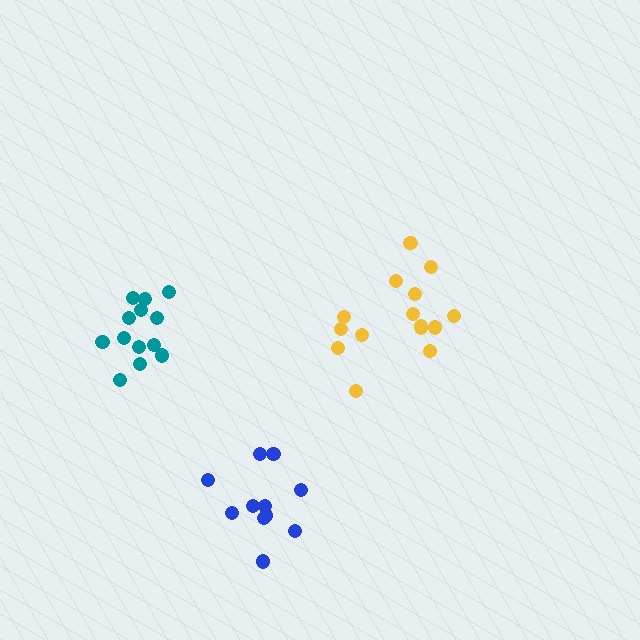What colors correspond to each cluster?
The clusters are colored: blue, yellow, teal.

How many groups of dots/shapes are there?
There are 3 groups.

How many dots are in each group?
Group 1: 11 dots, Group 2: 15 dots, Group 3: 13 dots (39 total).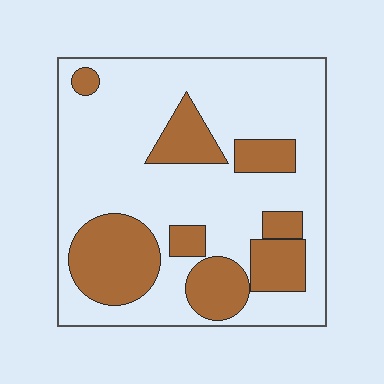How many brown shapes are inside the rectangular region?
8.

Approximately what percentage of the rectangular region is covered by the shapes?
Approximately 30%.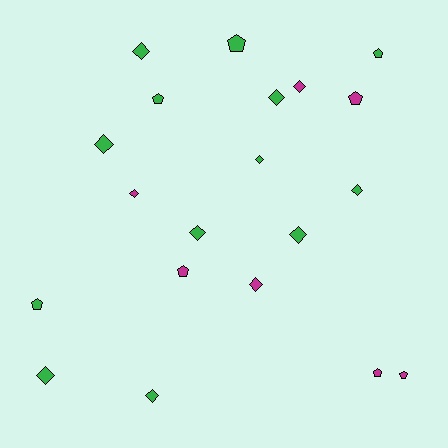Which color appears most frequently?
Green, with 13 objects.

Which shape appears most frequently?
Diamond, with 12 objects.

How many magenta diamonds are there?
There are 3 magenta diamonds.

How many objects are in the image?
There are 20 objects.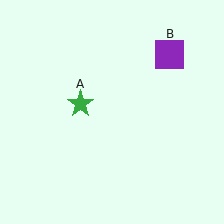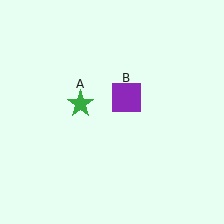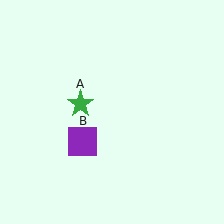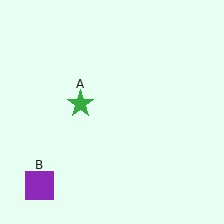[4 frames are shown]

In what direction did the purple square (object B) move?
The purple square (object B) moved down and to the left.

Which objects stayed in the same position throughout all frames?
Green star (object A) remained stationary.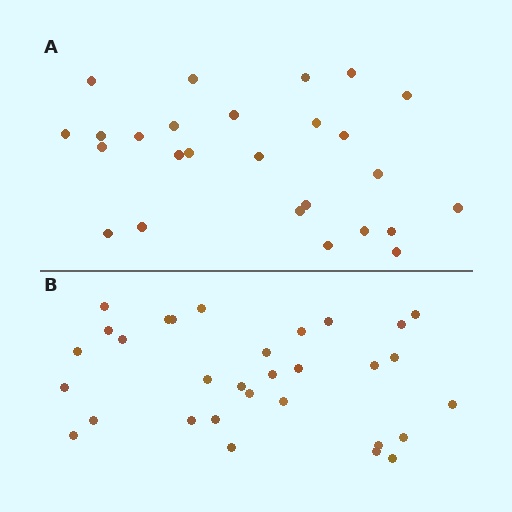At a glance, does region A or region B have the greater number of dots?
Region B (the bottom region) has more dots.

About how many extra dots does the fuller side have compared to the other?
Region B has about 5 more dots than region A.